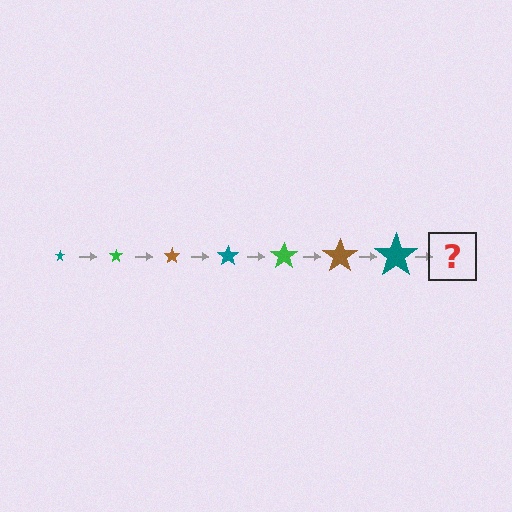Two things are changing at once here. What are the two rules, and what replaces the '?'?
The two rules are that the star grows larger each step and the color cycles through teal, green, and brown. The '?' should be a green star, larger than the previous one.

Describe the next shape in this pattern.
It should be a green star, larger than the previous one.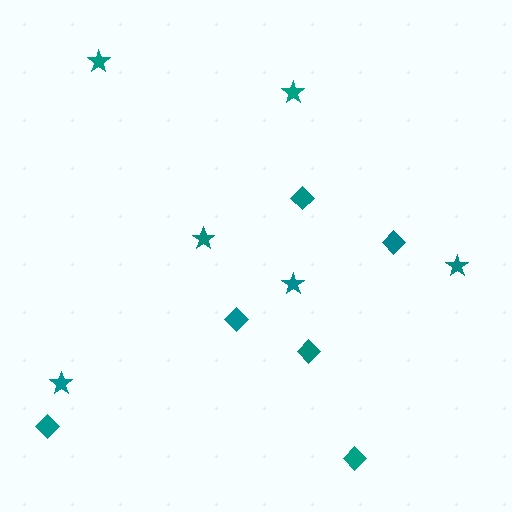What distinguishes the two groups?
There are 2 groups: one group of stars (6) and one group of diamonds (6).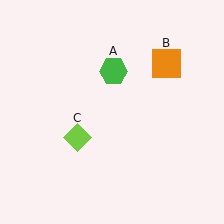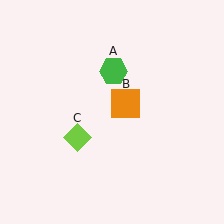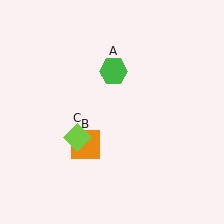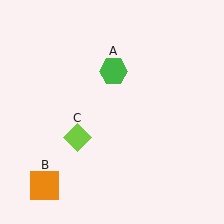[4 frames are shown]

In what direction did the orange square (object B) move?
The orange square (object B) moved down and to the left.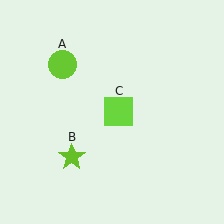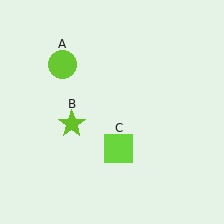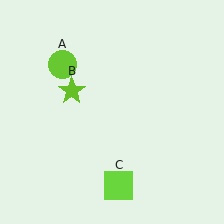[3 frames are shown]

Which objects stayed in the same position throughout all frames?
Lime circle (object A) remained stationary.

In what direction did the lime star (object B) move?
The lime star (object B) moved up.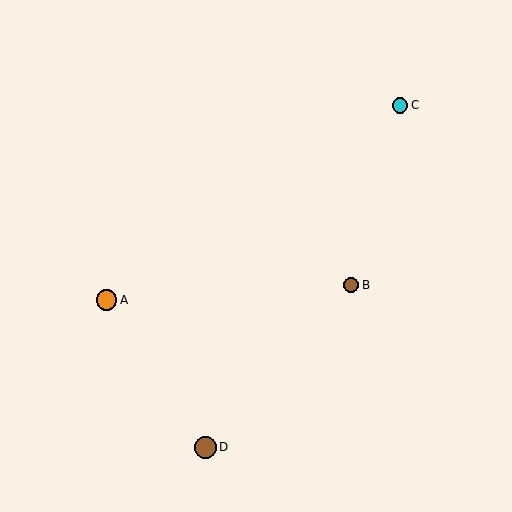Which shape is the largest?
The brown circle (labeled D) is the largest.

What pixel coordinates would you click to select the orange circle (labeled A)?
Click at (106, 300) to select the orange circle A.